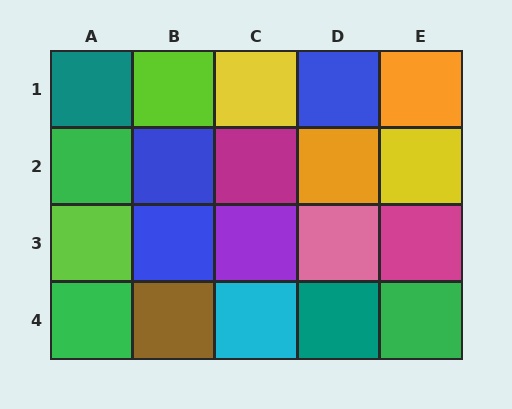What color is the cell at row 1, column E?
Orange.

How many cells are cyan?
1 cell is cyan.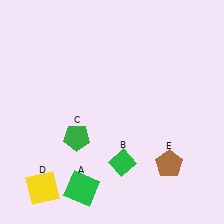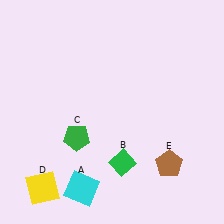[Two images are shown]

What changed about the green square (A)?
In Image 1, A is green. In Image 2, it changed to cyan.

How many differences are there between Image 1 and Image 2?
There is 1 difference between the two images.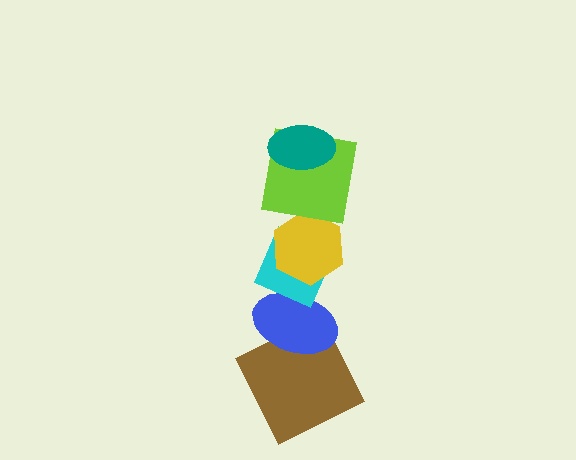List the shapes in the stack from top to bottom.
From top to bottom: the teal ellipse, the lime square, the yellow hexagon, the cyan diamond, the blue ellipse, the brown square.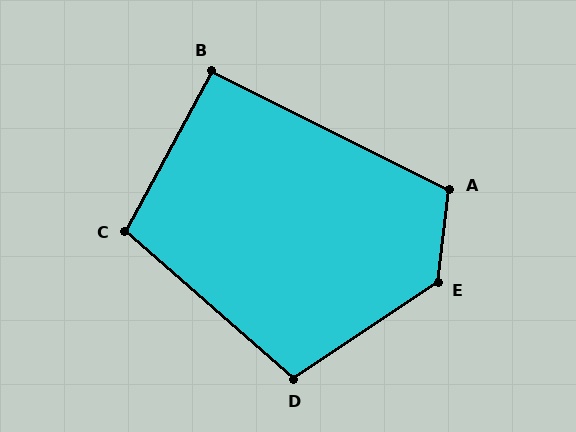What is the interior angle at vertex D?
Approximately 105 degrees (obtuse).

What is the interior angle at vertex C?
Approximately 103 degrees (obtuse).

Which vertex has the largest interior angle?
E, at approximately 131 degrees.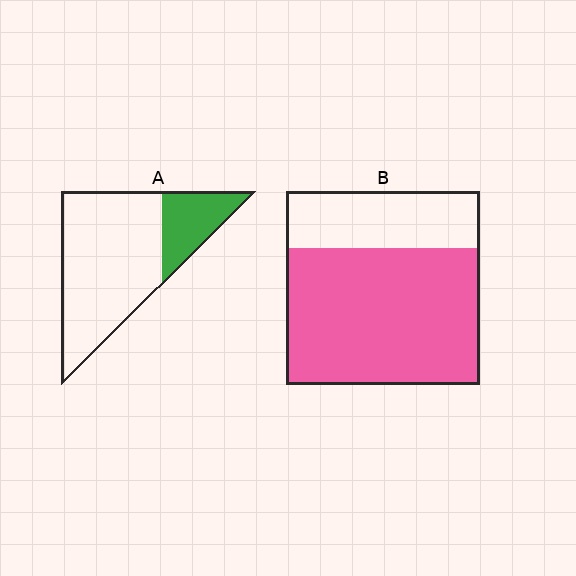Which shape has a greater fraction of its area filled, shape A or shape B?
Shape B.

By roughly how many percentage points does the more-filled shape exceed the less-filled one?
By roughly 45 percentage points (B over A).